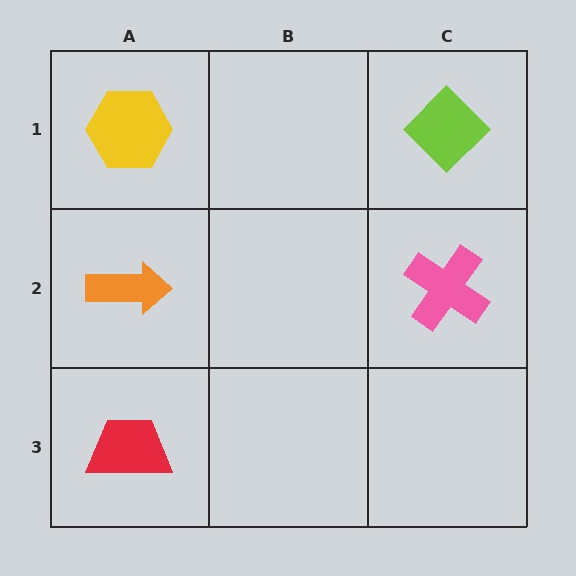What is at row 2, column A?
An orange arrow.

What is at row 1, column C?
A lime diamond.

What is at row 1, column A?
A yellow hexagon.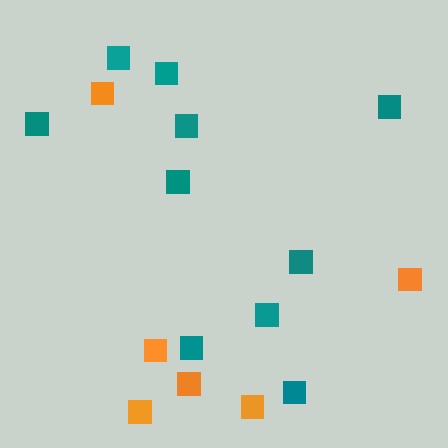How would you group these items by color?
There are 2 groups: one group of teal squares (10) and one group of orange squares (6).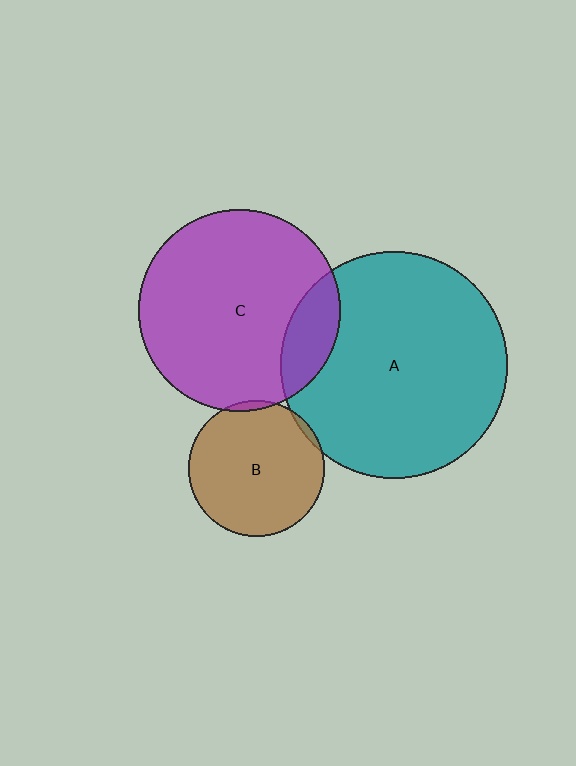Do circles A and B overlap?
Yes.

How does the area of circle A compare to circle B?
Approximately 2.8 times.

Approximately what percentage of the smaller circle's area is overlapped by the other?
Approximately 5%.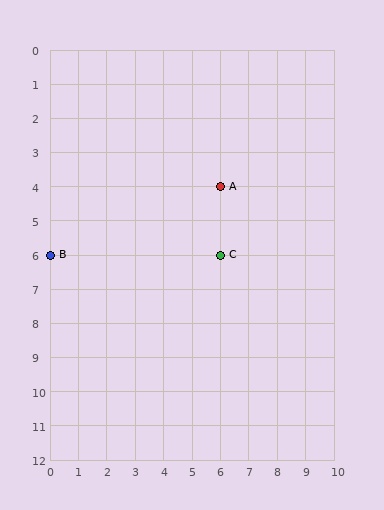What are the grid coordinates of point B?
Point B is at grid coordinates (0, 6).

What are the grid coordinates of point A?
Point A is at grid coordinates (6, 4).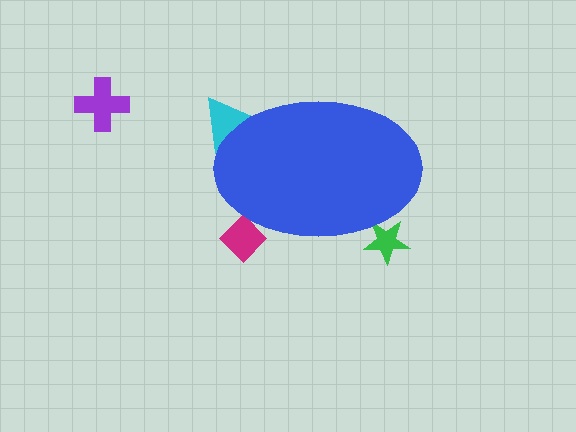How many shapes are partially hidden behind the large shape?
3 shapes are partially hidden.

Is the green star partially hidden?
Yes, the green star is partially hidden behind the blue ellipse.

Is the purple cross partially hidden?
No, the purple cross is fully visible.